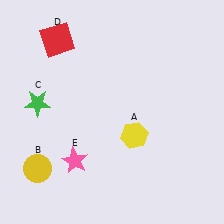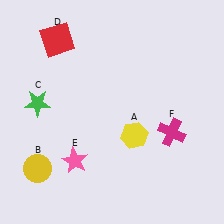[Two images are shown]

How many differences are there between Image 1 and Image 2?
There is 1 difference between the two images.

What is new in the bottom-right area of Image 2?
A magenta cross (F) was added in the bottom-right area of Image 2.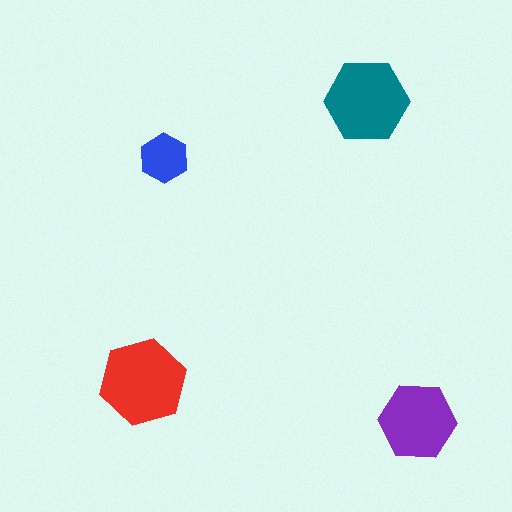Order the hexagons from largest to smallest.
the red one, the teal one, the purple one, the blue one.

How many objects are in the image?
There are 4 objects in the image.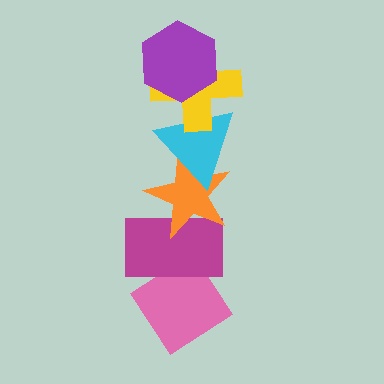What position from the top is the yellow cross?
The yellow cross is 2nd from the top.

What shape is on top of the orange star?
The cyan triangle is on top of the orange star.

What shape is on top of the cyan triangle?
The yellow cross is on top of the cyan triangle.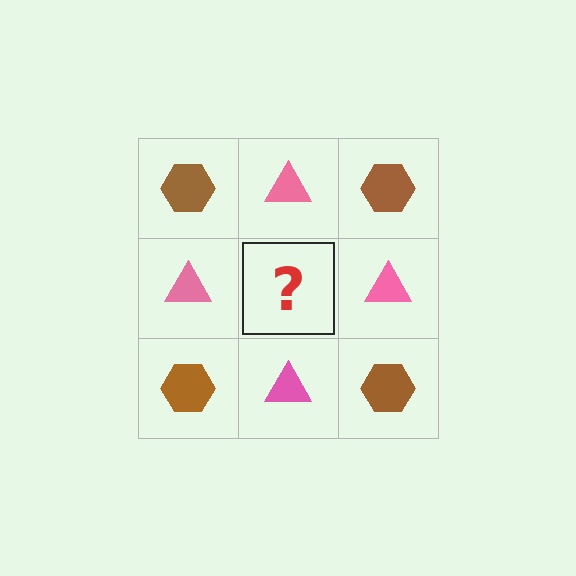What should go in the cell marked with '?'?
The missing cell should contain a brown hexagon.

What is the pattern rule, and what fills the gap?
The rule is that it alternates brown hexagon and pink triangle in a checkerboard pattern. The gap should be filled with a brown hexagon.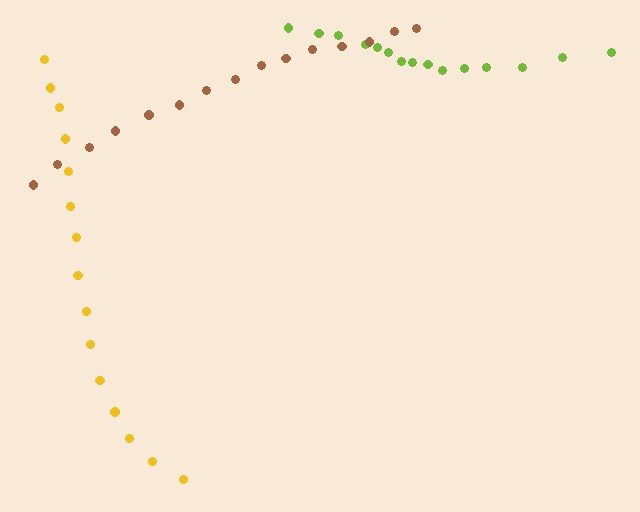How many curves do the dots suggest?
There are 3 distinct paths.